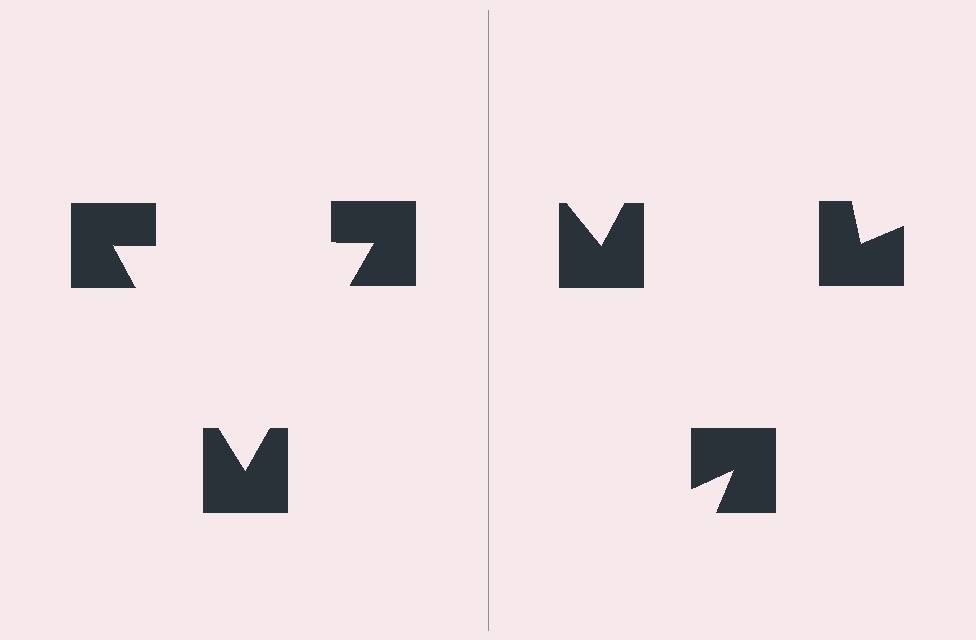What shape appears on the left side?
An illusory triangle.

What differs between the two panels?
The notched squares are positioned identically on both sides; only the wedge orientations differ. On the left they align to a triangle; on the right they are misaligned.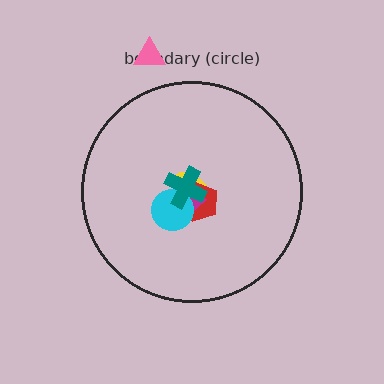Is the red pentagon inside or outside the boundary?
Inside.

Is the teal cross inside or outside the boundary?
Inside.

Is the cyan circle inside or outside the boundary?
Inside.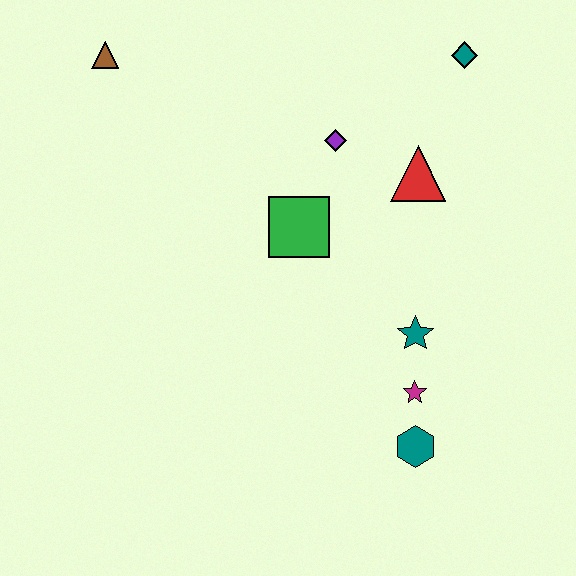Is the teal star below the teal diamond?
Yes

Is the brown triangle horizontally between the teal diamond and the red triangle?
No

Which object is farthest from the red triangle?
The brown triangle is farthest from the red triangle.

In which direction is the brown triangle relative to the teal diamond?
The brown triangle is to the left of the teal diamond.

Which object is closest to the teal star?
The magenta star is closest to the teal star.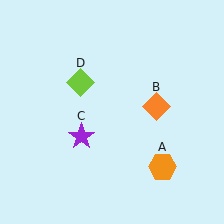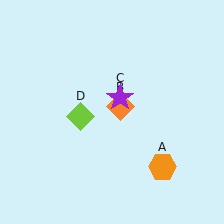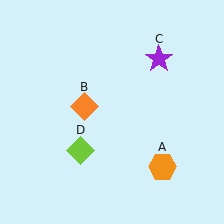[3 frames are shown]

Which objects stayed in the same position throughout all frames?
Orange hexagon (object A) remained stationary.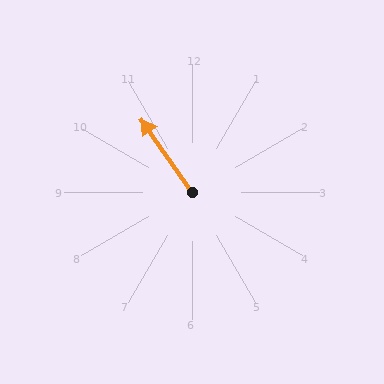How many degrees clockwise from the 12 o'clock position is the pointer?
Approximately 325 degrees.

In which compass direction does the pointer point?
Northwest.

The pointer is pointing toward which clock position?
Roughly 11 o'clock.